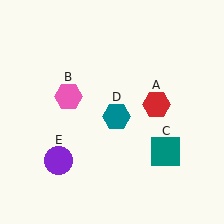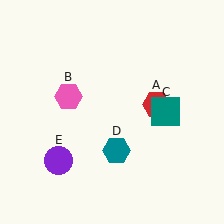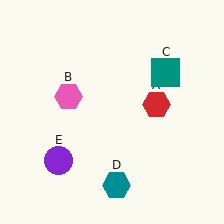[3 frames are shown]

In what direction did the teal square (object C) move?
The teal square (object C) moved up.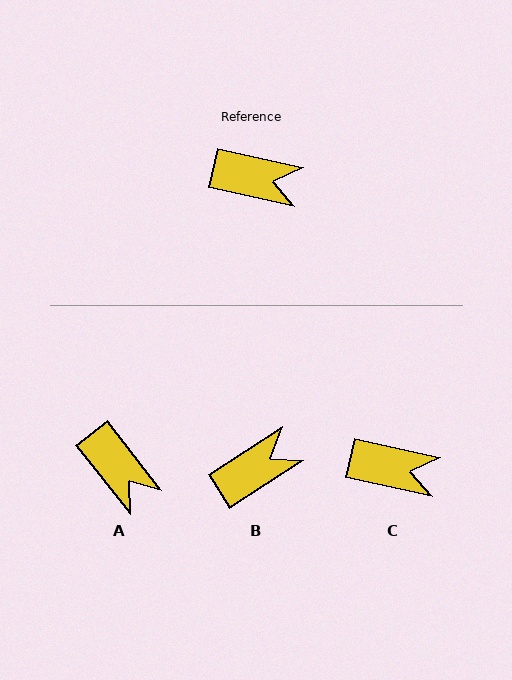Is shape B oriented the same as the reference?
No, it is off by about 46 degrees.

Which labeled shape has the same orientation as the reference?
C.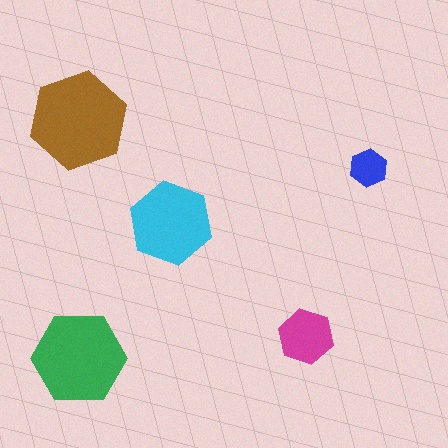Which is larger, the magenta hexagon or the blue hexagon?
The magenta one.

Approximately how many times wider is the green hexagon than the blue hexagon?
About 2.5 times wider.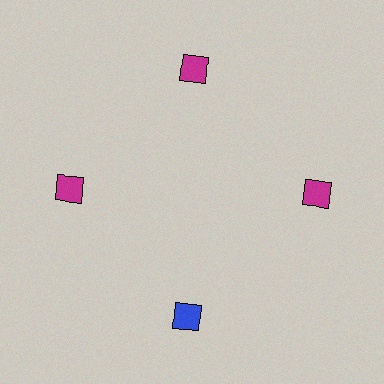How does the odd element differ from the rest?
It has a different color: blue instead of magenta.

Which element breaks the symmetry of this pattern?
The blue diamond at roughly the 6 o'clock position breaks the symmetry. All other shapes are magenta diamonds.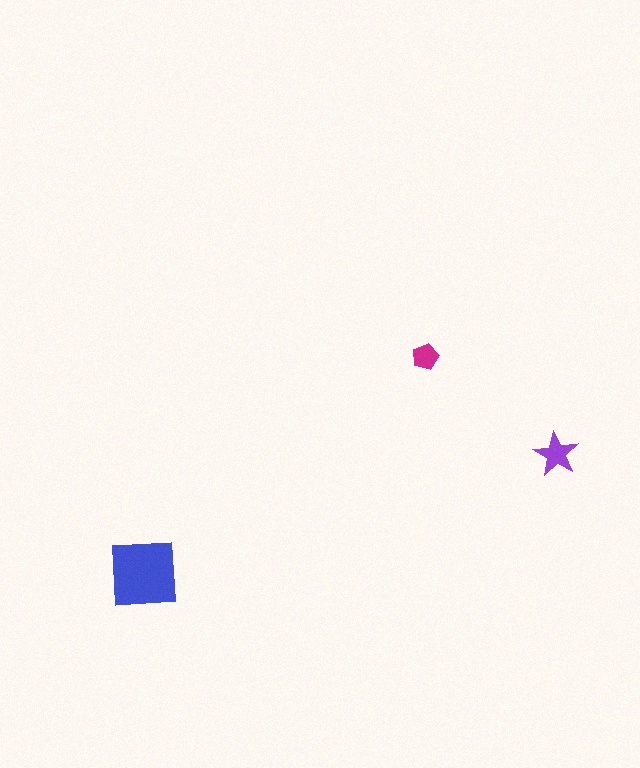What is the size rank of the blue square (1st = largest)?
1st.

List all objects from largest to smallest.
The blue square, the purple star, the magenta pentagon.